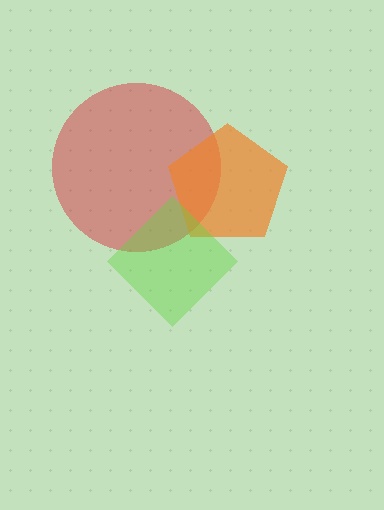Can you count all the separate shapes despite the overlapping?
Yes, there are 3 separate shapes.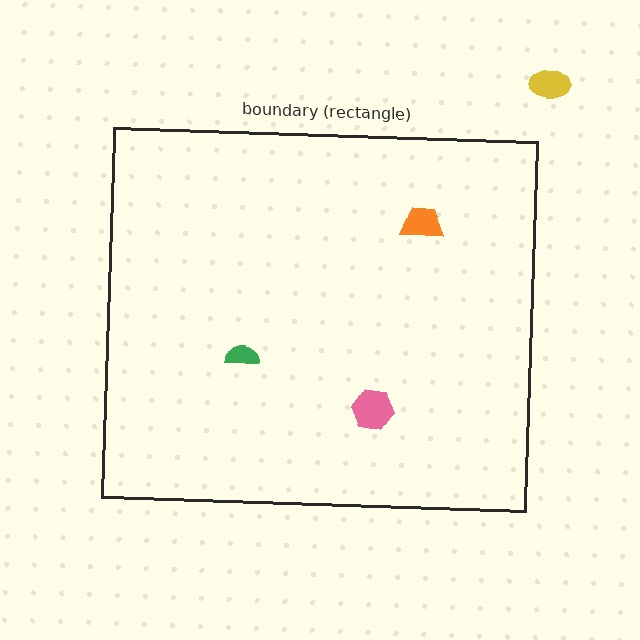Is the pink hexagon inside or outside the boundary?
Inside.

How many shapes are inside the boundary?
3 inside, 1 outside.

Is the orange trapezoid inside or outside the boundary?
Inside.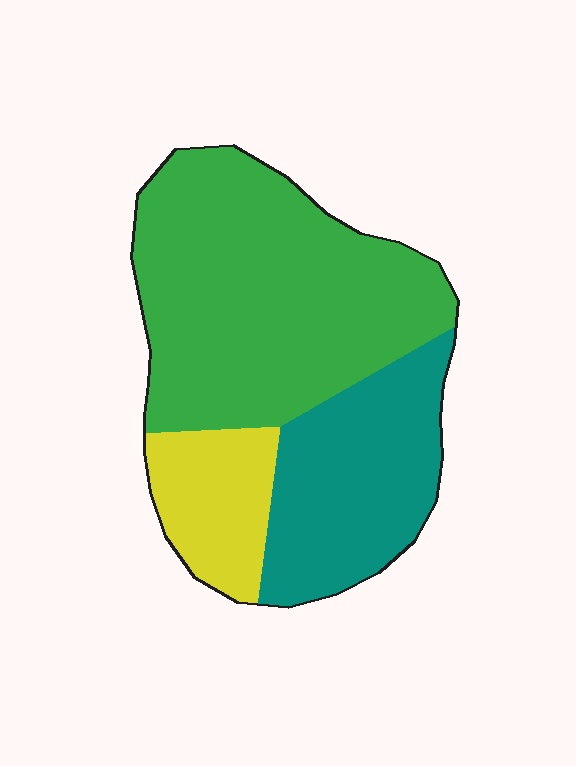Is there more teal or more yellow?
Teal.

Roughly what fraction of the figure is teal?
Teal covers around 30% of the figure.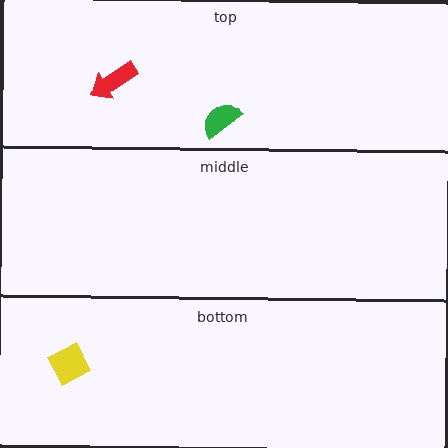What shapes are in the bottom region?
The yellow diamond.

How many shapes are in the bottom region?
1.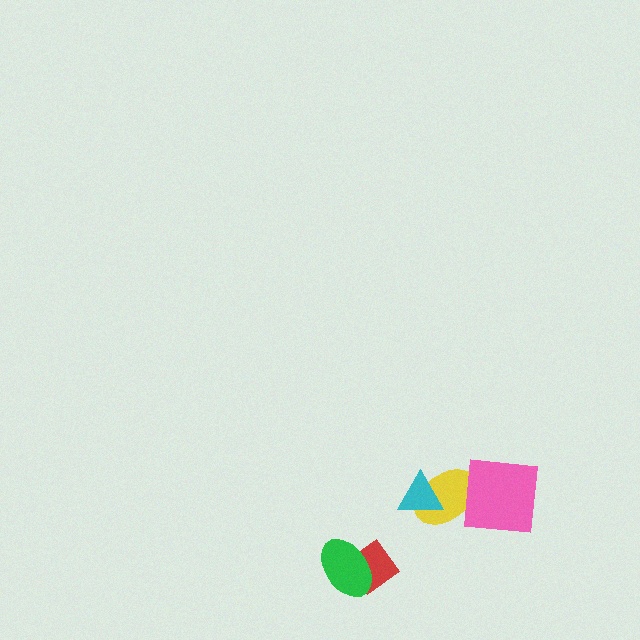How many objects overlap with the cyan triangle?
1 object overlaps with the cyan triangle.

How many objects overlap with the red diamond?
1 object overlaps with the red diamond.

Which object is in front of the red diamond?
The green ellipse is in front of the red diamond.